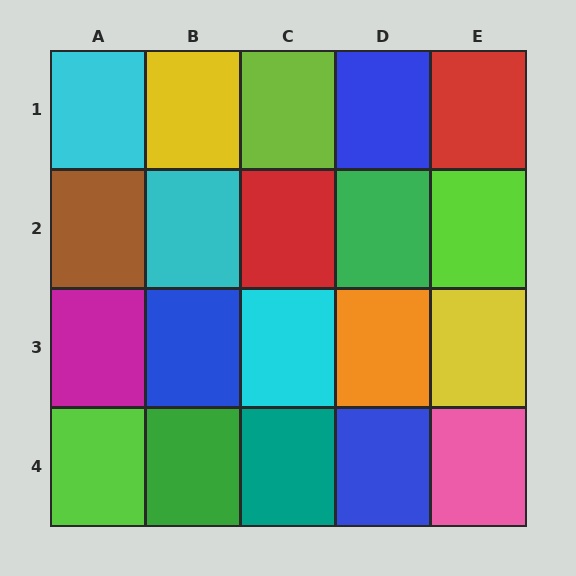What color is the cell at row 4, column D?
Blue.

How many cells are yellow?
2 cells are yellow.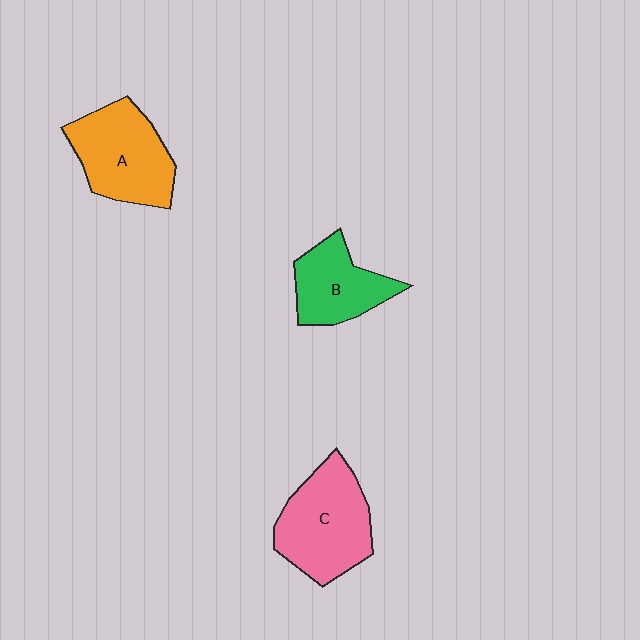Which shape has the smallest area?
Shape B (green).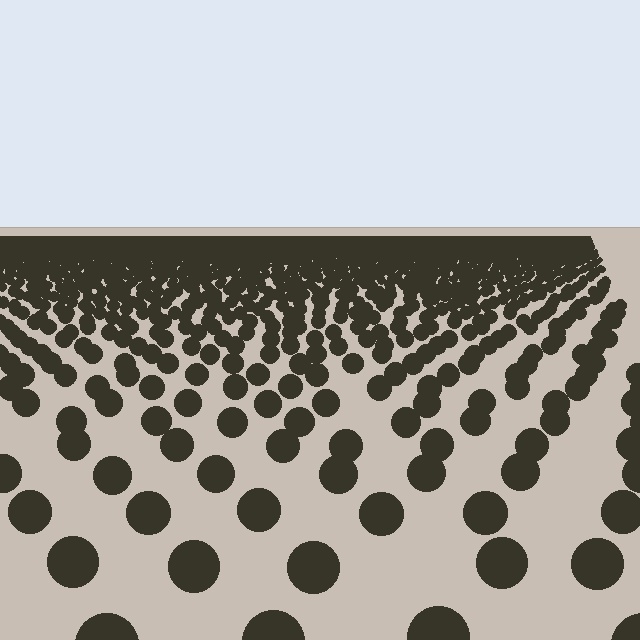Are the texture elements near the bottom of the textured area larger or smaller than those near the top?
Larger. Near the bottom, elements are closer to the viewer and appear at a bigger on-screen size.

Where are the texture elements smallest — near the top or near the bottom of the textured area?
Near the top.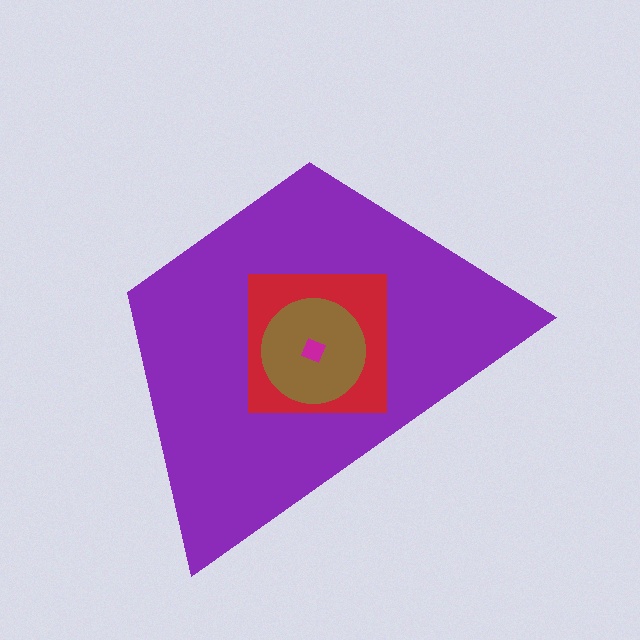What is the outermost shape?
The purple trapezoid.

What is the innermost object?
The magenta diamond.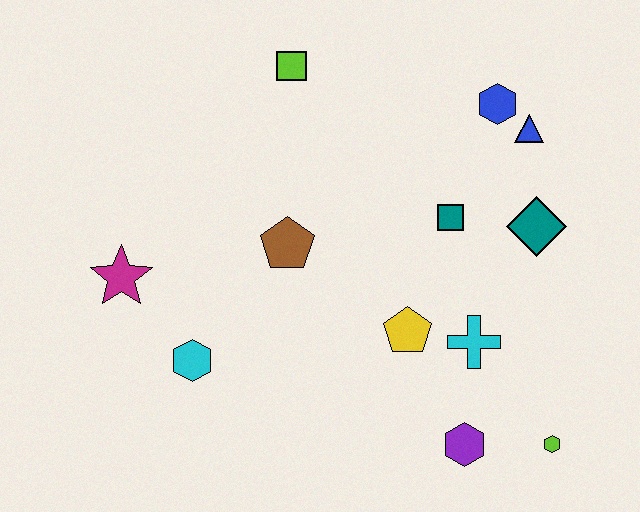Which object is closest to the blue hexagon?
The blue triangle is closest to the blue hexagon.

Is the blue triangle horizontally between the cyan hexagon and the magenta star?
No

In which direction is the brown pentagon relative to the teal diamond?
The brown pentagon is to the left of the teal diamond.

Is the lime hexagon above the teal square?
No